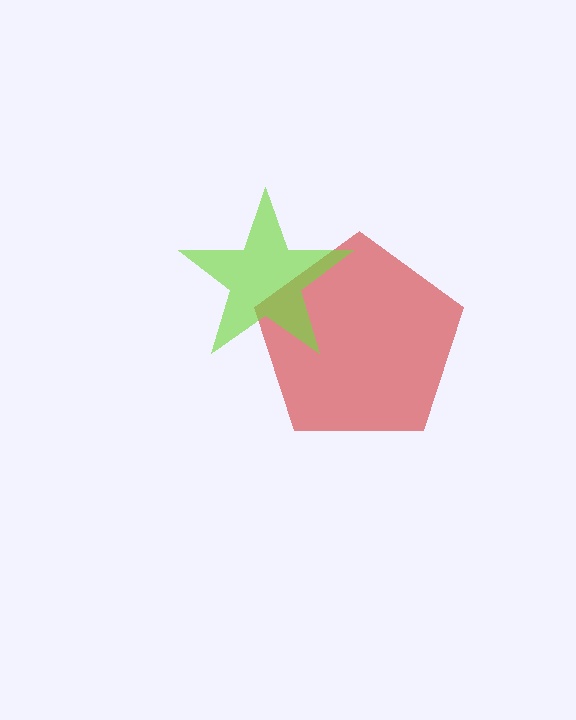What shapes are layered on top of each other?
The layered shapes are: a red pentagon, a lime star.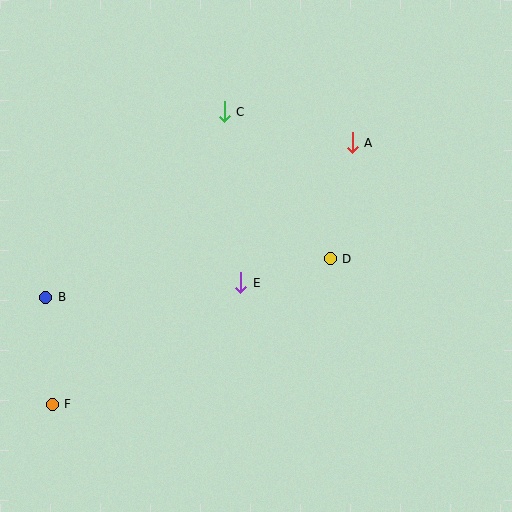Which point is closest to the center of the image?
Point E at (241, 283) is closest to the center.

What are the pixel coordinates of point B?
Point B is at (46, 297).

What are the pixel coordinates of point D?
Point D is at (330, 259).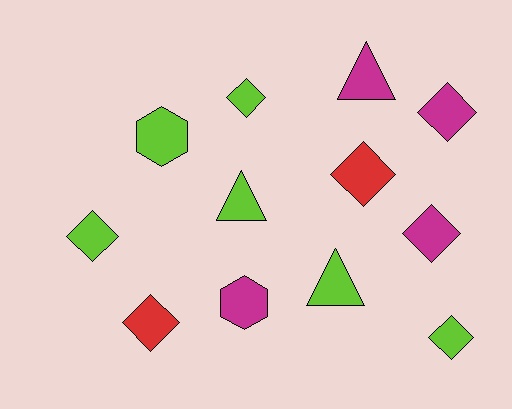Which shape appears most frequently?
Diamond, with 7 objects.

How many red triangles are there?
There are no red triangles.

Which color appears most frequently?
Lime, with 6 objects.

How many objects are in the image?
There are 12 objects.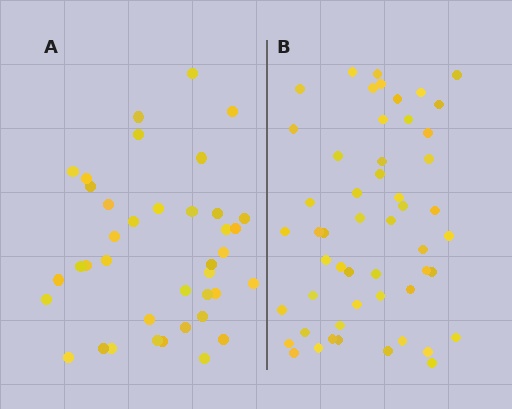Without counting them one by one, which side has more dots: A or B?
Region B (the right region) has more dots.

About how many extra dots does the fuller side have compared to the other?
Region B has approximately 15 more dots than region A.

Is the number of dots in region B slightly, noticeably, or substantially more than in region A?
Region B has noticeably more, but not dramatically so. The ratio is roughly 1.3 to 1.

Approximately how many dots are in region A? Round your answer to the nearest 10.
About 40 dots. (The exact count is 39, which rounds to 40.)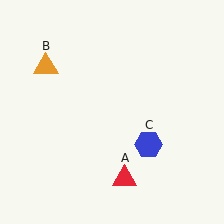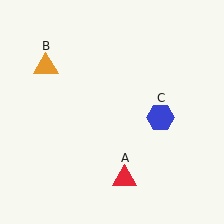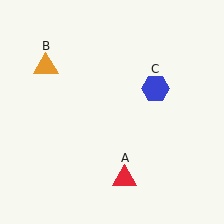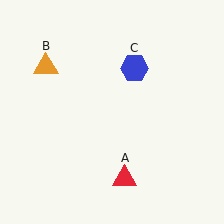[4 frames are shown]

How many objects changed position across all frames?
1 object changed position: blue hexagon (object C).